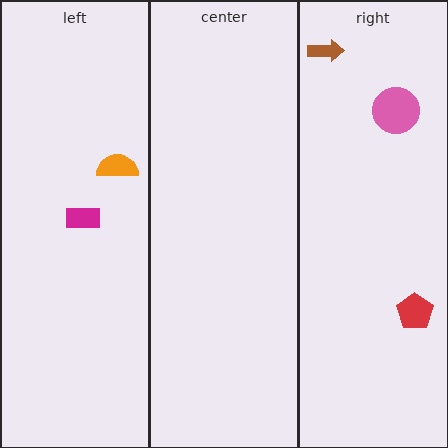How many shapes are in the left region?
2.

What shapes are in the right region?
The pink circle, the brown arrow, the red pentagon.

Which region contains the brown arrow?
The right region.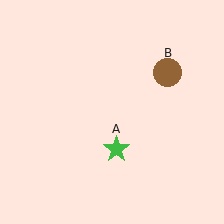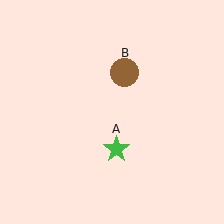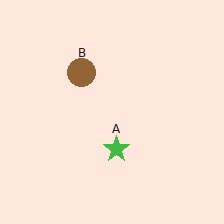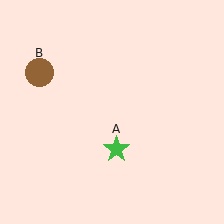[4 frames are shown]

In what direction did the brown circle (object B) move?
The brown circle (object B) moved left.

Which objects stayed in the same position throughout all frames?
Green star (object A) remained stationary.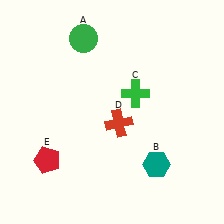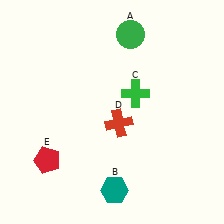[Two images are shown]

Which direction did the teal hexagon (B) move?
The teal hexagon (B) moved left.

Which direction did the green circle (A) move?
The green circle (A) moved right.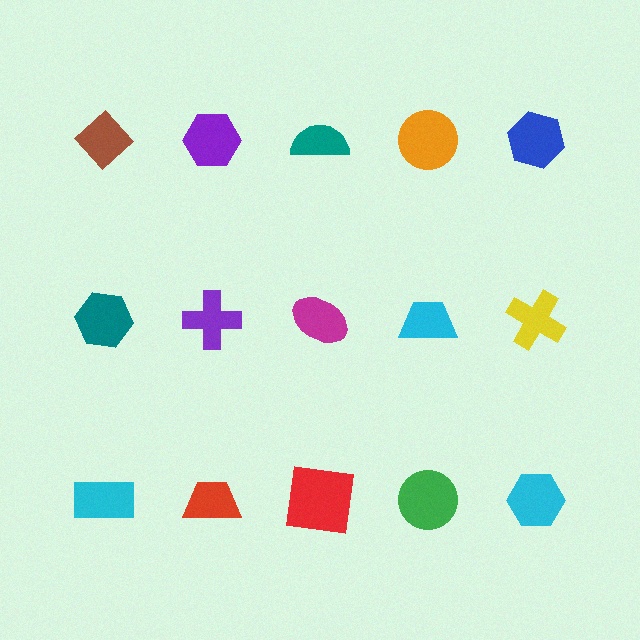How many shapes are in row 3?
5 shapes.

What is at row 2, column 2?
A purple cross.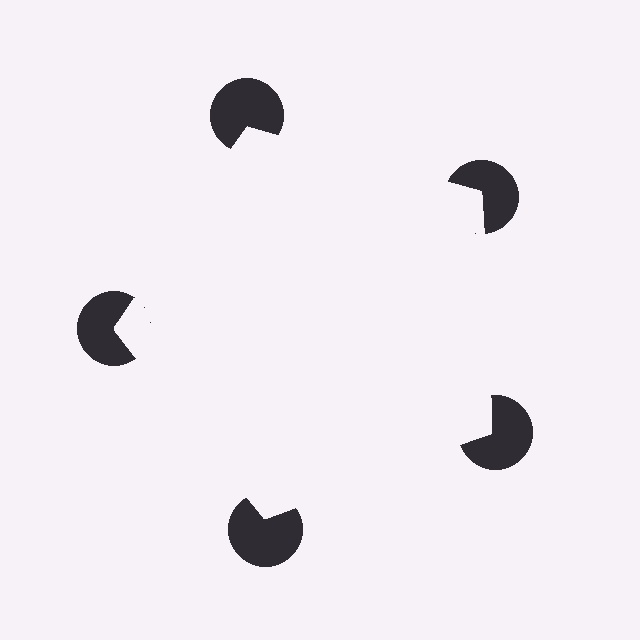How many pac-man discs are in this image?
There are 5 — one at each vertex of the illusory pentagon.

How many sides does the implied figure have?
5 sides.